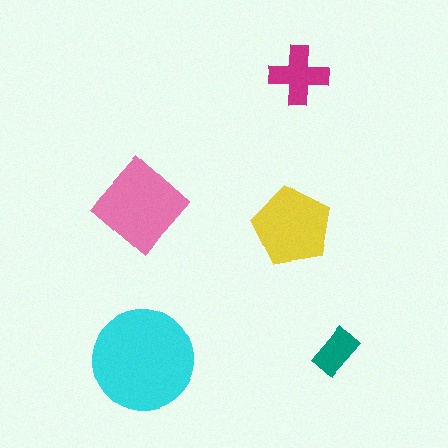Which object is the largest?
The cyan circle.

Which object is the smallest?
The teal rectangle.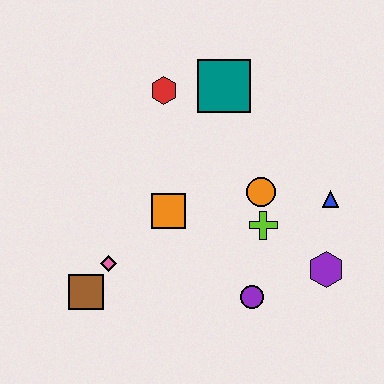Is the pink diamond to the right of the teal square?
No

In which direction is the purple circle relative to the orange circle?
The purple circle is below the orange circle.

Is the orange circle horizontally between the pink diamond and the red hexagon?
No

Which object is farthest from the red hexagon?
The purple hexagon is farthest from the red hexagon.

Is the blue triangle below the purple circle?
No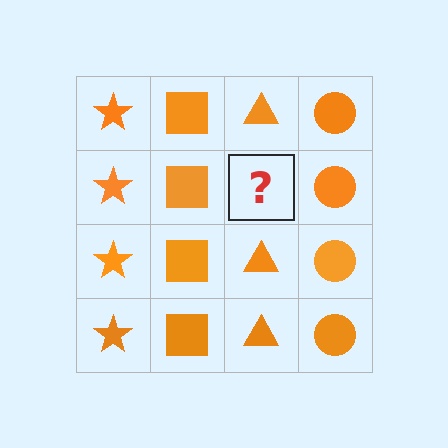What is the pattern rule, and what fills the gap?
The rule is that each column has a consistent shape. The gap should be filled with an orange triangle.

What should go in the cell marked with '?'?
The missing cell should contain an orange triangle.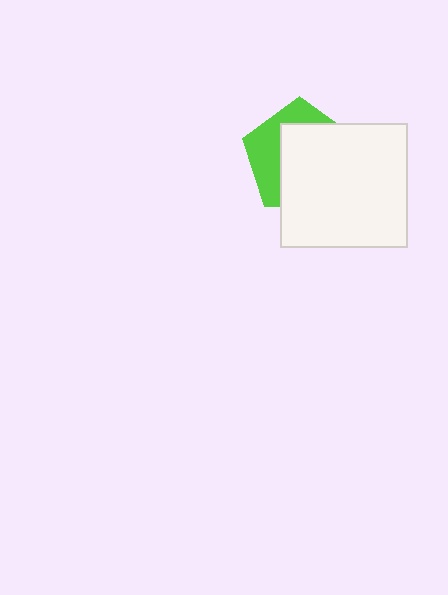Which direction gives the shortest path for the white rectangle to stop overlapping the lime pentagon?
Moving toward the lower-right gives the shortest separation.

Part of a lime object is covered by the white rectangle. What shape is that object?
It is a pentagon.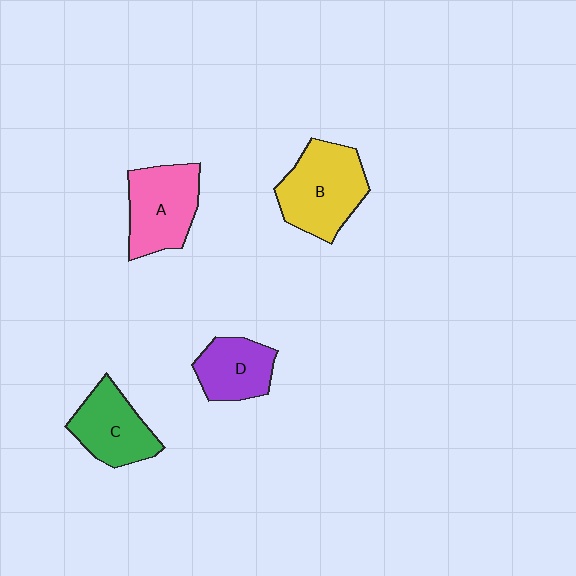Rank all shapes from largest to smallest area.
From largest to smallest: B (yellow), A (pink), C (green), D (purple).